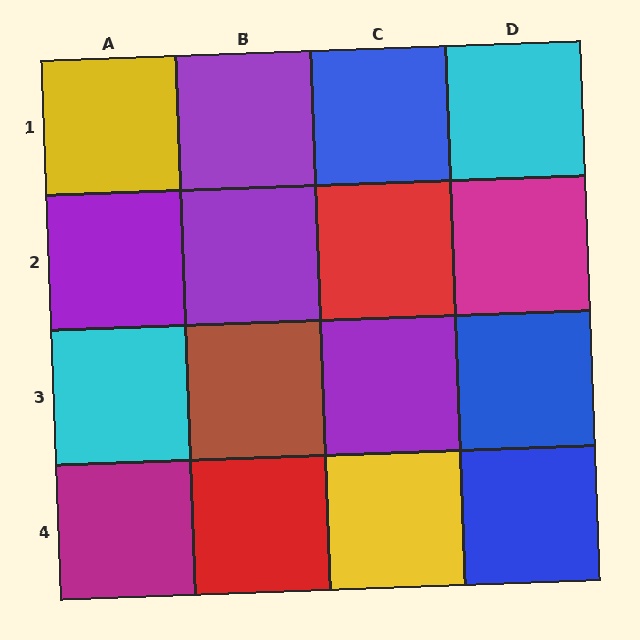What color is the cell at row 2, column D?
Magenta.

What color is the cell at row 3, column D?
Blue.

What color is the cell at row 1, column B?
Purple.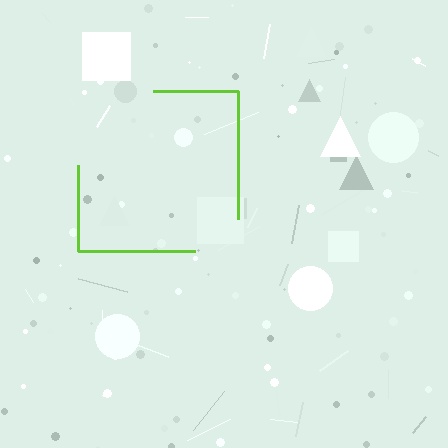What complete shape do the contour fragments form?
The contour fragments form a square.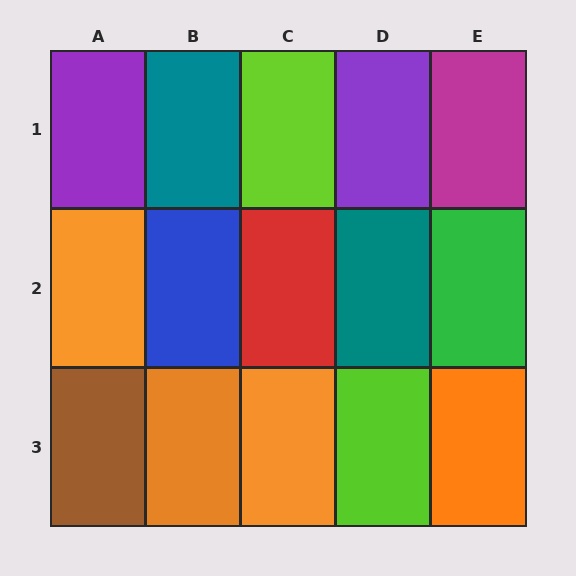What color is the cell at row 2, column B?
Blue.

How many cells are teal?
2 cells are teal.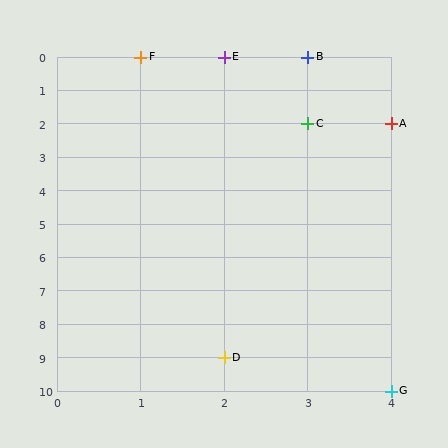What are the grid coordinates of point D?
Point D is at grid coordinates (2, 9).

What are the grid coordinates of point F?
Point F is at grid coordinates (1, 0).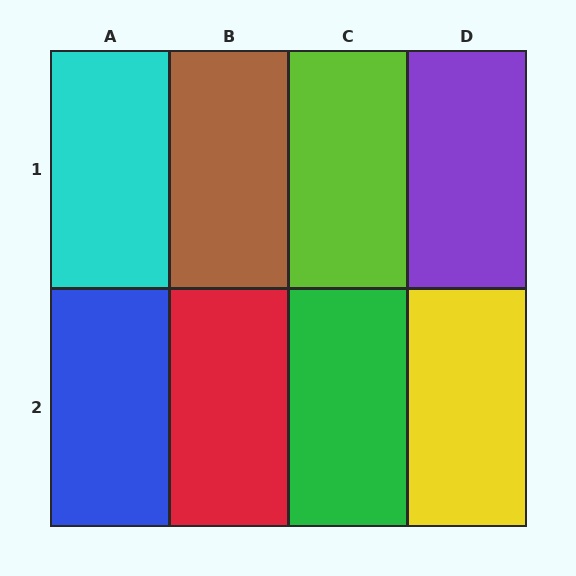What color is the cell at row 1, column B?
Brown.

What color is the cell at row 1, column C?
Lime.